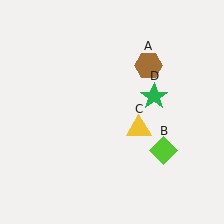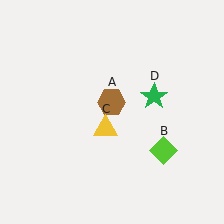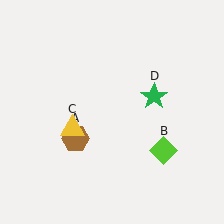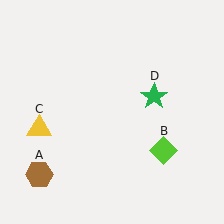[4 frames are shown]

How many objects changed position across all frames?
2 objects changed position: brown hexagon (object A), yellow triangle (object C).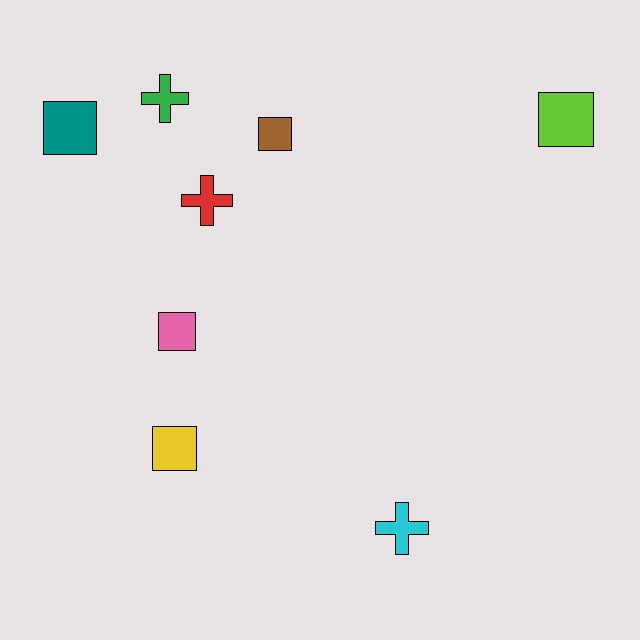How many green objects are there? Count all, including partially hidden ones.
There is 1 green object.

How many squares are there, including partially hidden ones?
There are 5 squares.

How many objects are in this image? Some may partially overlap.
There are 8 objects.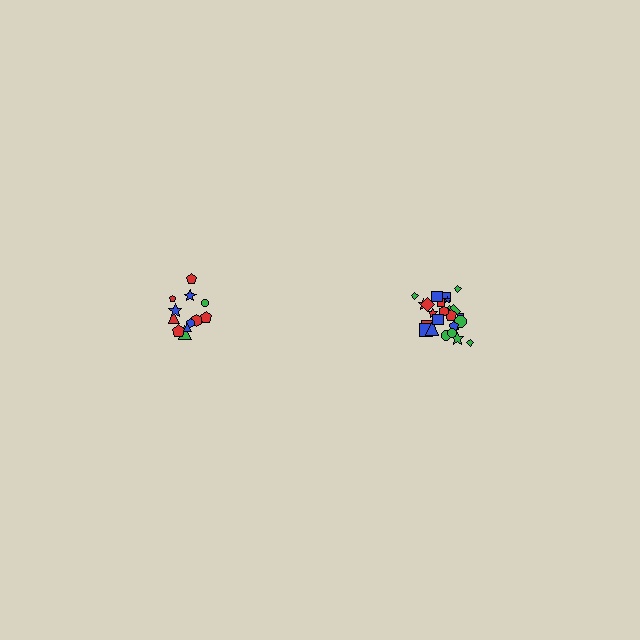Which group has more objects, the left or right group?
The right group.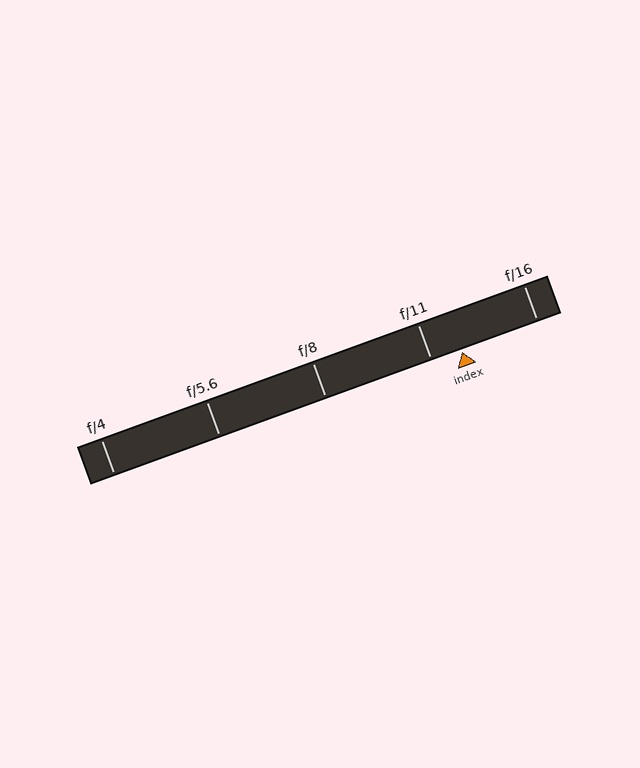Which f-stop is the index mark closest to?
The index mark is closest to f/11.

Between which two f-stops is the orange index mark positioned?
The index mark is between f/11 and f/16.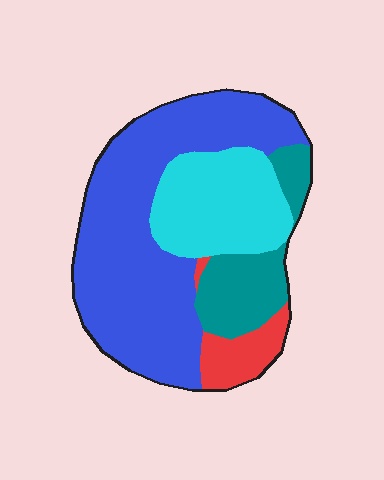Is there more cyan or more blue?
Blue.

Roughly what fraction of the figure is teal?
Teal takes up about one sixth (1/6) of the figure.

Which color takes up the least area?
Red, at roughly 10%.